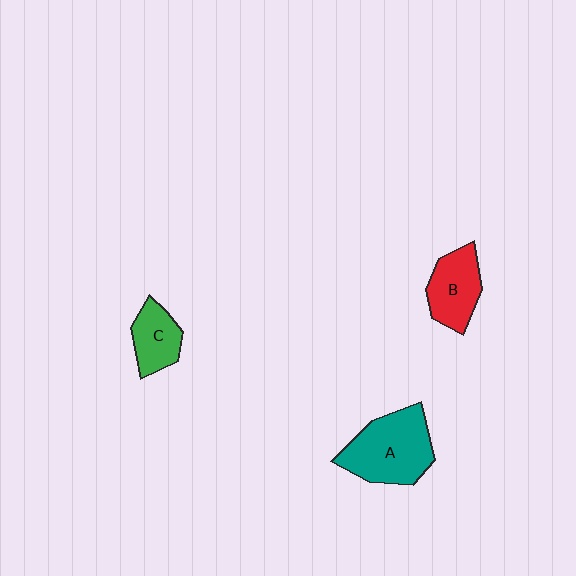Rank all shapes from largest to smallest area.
From largest to smallest: A (teal), B (red), C (green).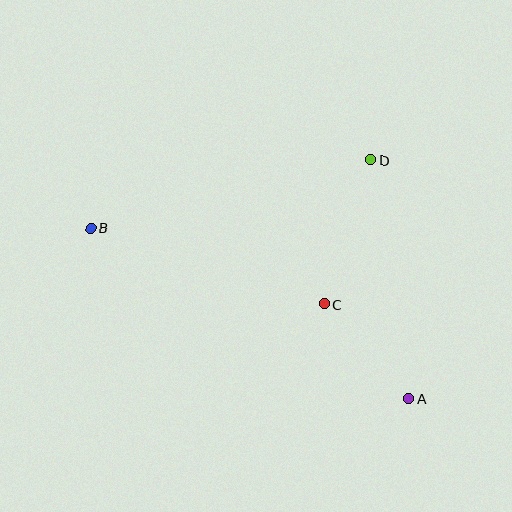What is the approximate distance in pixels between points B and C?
The distance between B and C is approximately 245 pixels.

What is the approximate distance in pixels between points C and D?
The distance between C and D is approximately 151 pixels.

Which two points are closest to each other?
Points A and C are closest to each other.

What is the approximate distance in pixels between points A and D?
The distance between A and D is approximately 242 pixels.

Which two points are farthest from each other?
Points A and B are farthest from each other.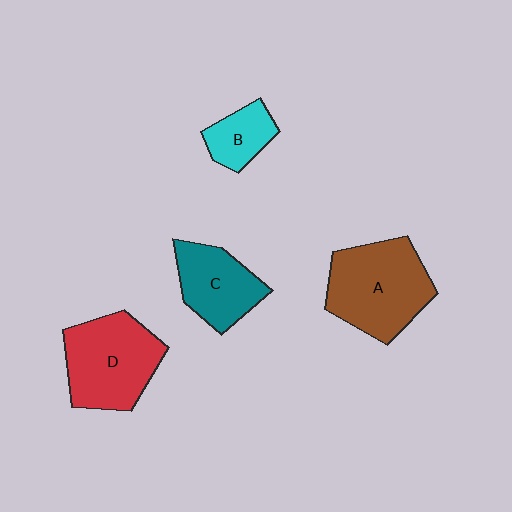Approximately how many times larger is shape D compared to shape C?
Approximately 1.4 times.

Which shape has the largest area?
Shape A (brown).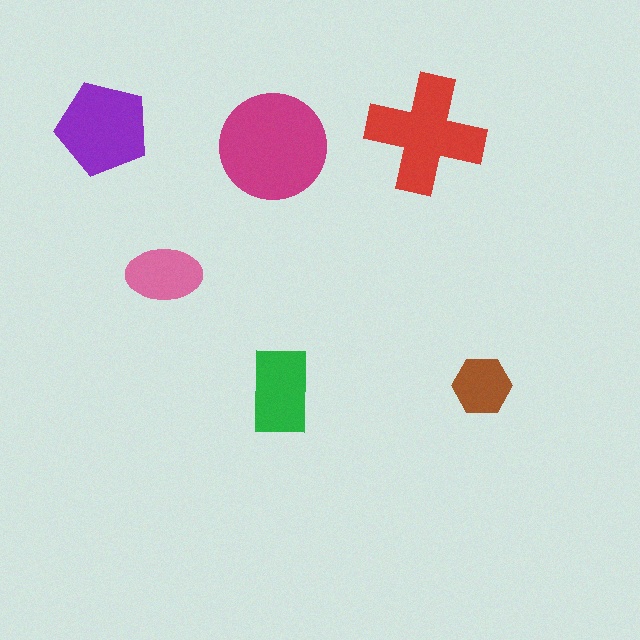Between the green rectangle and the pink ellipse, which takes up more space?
The green rectangle.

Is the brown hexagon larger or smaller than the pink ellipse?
Smaller.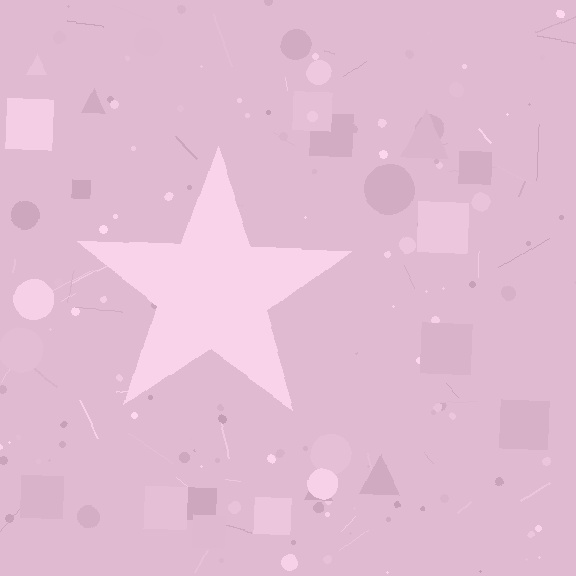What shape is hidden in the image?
A star is hidden in the image.